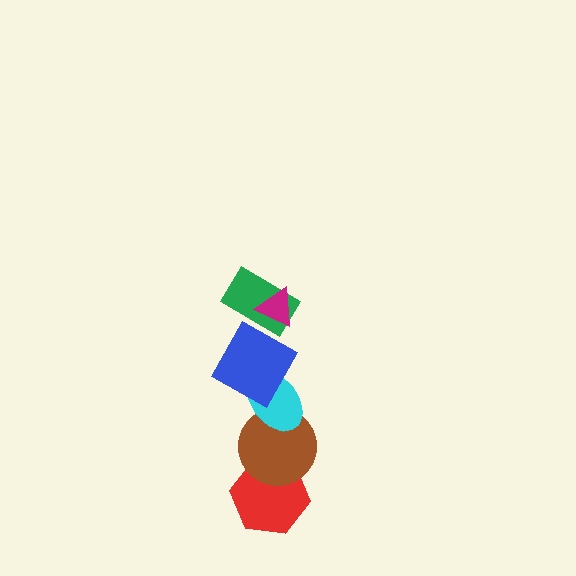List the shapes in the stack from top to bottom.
From top to bottom: the magenta triangle, the green rectangle, the blue square, the cyan ellipse, the brown circle, the red hexagon.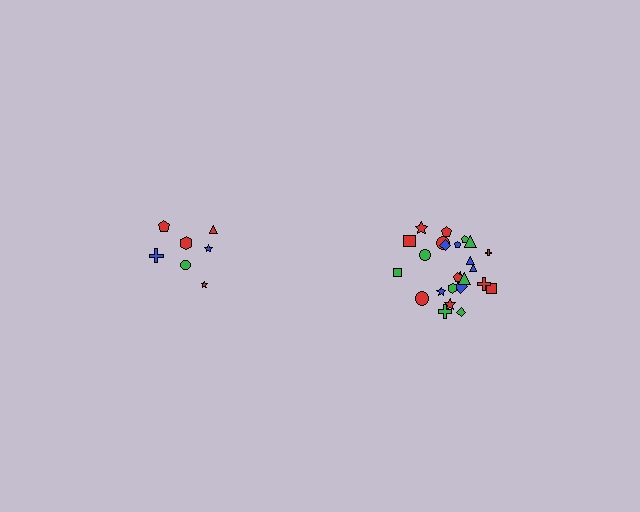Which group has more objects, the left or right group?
The right group.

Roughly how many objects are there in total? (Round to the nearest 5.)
Roughly 30 objects in total.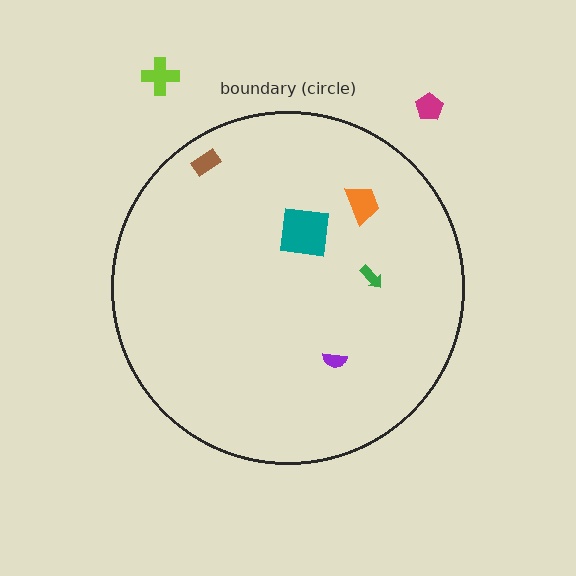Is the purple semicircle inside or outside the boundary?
Inside.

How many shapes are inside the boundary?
5 inside, 2 outside.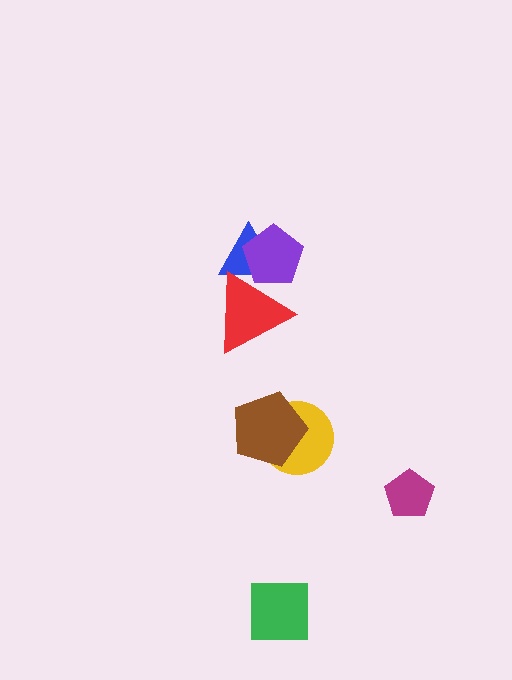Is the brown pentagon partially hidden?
No, no other shape covers it.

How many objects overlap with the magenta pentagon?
0 objects overlap with the magenta pentagon.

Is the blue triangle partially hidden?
Yes, it is partially covered by another shape.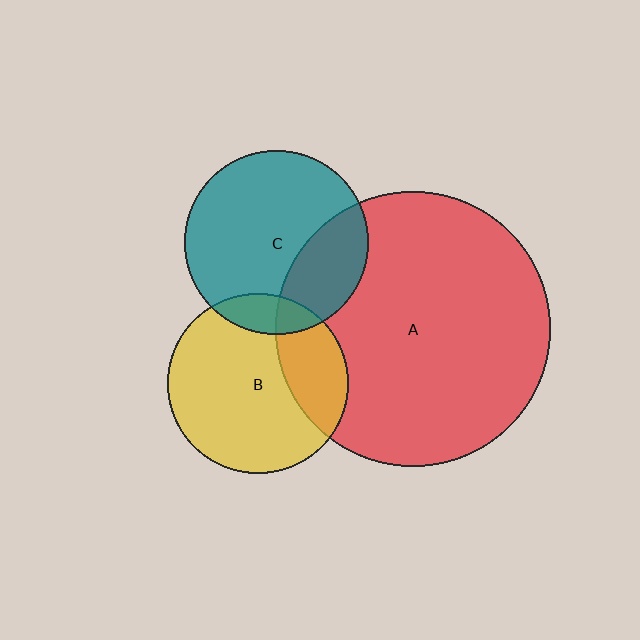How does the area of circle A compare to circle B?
Approximately 2.3 times.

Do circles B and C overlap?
Yes.